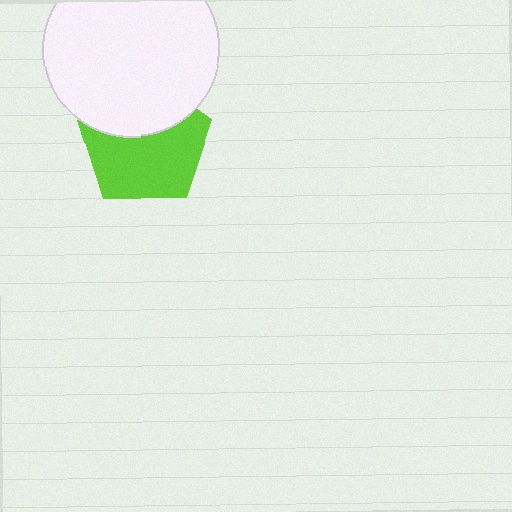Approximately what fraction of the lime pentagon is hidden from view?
Roughly 37% of the lime pentagon is hidden behind the white circle.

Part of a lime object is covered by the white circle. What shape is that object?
It is a pentagon.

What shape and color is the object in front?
The object in front is a white circle.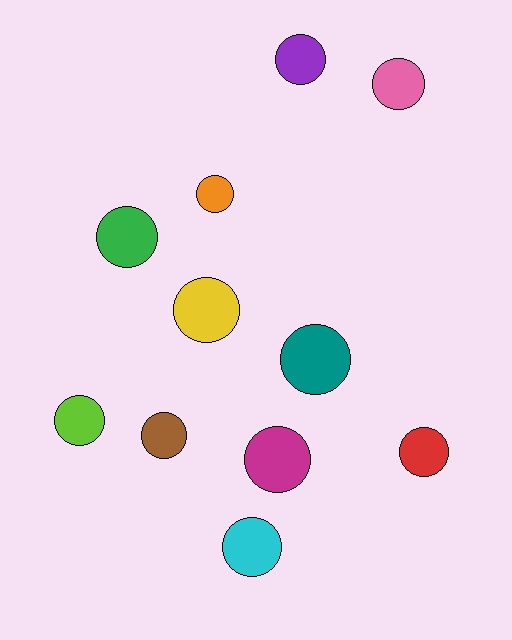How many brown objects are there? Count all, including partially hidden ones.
There is 1 brown object.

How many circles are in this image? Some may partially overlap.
There are 11 circles.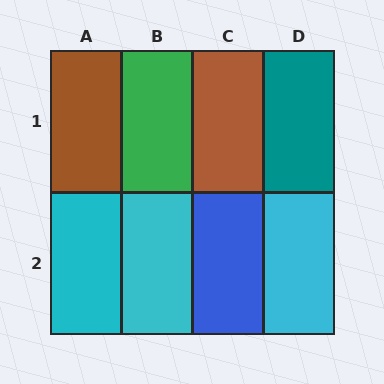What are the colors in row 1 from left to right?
Brown, green, brown, teal.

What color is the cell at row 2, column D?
Cyan.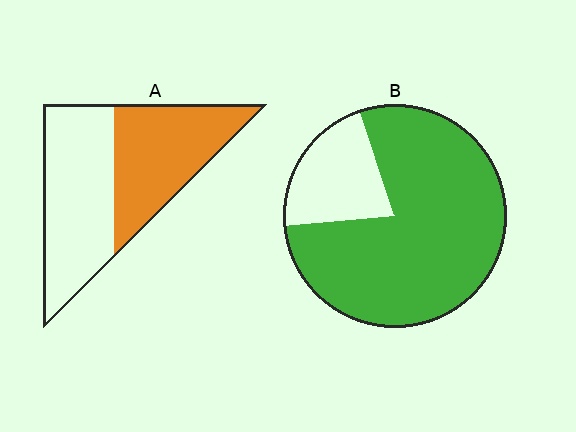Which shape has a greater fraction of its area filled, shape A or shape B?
Shape B.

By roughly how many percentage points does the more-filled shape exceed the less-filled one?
By roughly 30 percentage points (B over A).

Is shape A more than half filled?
Roughly half.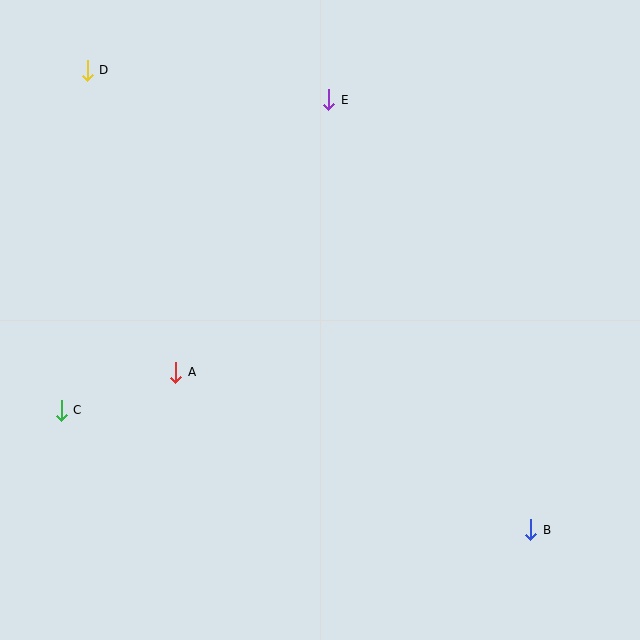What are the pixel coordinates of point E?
Point E is at (329, 100).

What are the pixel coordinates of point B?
Point B is at (531, 530).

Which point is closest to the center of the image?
Point A at (175, 372) is closest to the center.